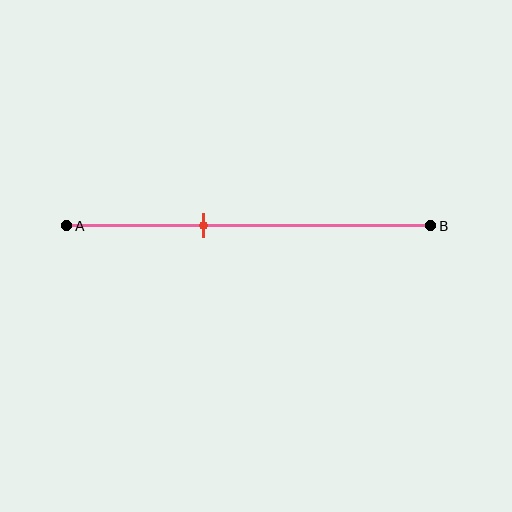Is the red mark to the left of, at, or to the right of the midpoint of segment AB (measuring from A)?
The red mark is to the left of the midpoint of segment AB.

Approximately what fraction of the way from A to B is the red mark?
The red mark is approximately 40% of the way from A to B.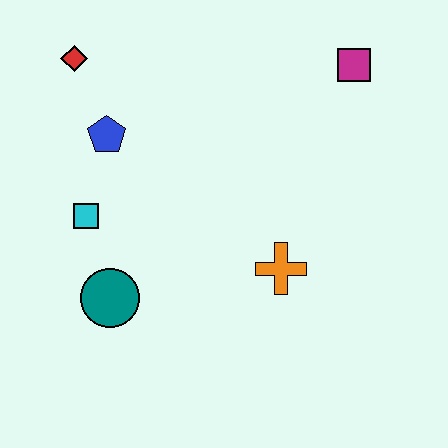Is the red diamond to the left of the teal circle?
Yes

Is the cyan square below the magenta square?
Yes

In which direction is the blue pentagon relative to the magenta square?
The blue pentagon is to the left of the magenta square.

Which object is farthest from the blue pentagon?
The magenta square is farthest from the blue pentagon.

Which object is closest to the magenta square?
The orange cross is closest to the magenta square.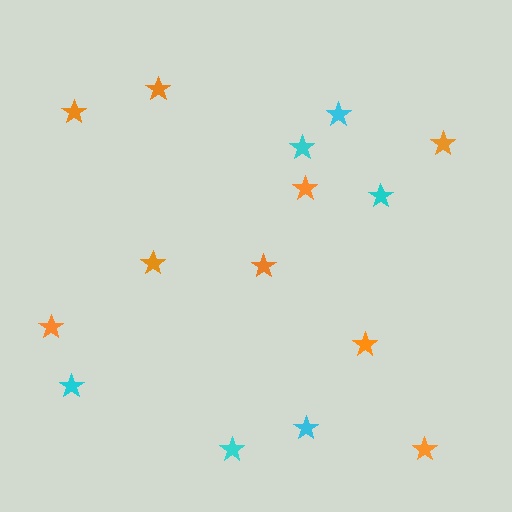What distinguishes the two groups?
There are 2 groups: one group of orange stars (9) and one group of cyan stars (6).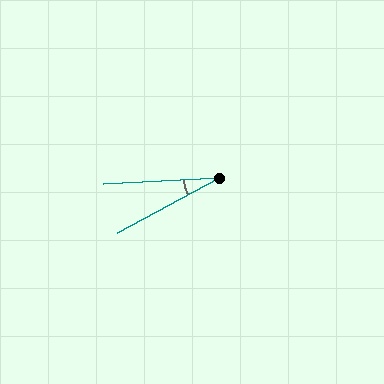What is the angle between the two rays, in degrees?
Approximately 25 degrees.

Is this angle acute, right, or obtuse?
It is acute.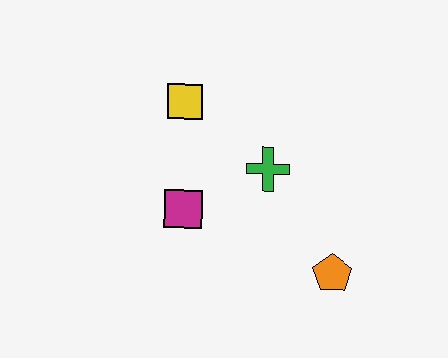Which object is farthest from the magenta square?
The orange pentagon is farthest from the magenta square.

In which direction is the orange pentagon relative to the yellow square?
The orange pentagon is below the yellow square.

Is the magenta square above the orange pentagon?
Yes